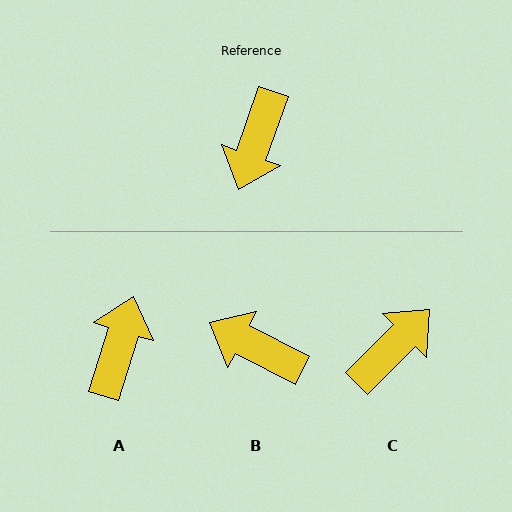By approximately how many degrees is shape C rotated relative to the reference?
Approximately 155 degrees counter-clockwise.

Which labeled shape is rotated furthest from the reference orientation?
A, about 177 degrees away.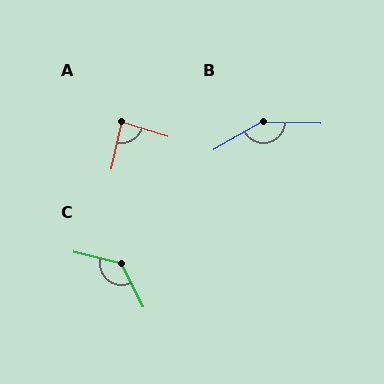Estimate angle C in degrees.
Approximately 130 degrees.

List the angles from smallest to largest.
A (85°), C (130°), B (149°).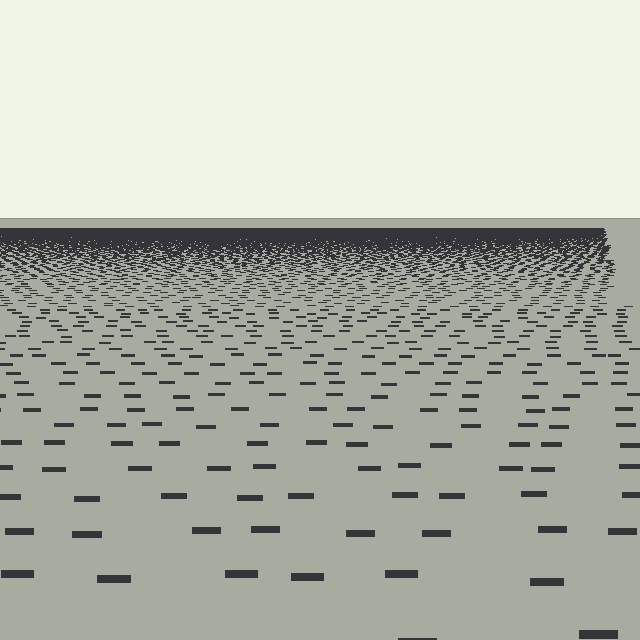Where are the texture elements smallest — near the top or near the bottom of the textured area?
Near the top.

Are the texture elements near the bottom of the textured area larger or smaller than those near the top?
Larger. Near the bottom, elements are closer to the viewer and appear at a bigger on-screen size.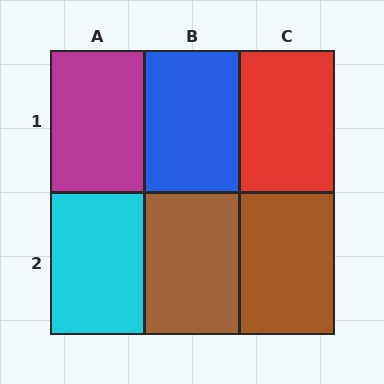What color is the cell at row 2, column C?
Brown.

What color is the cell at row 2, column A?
Cyan.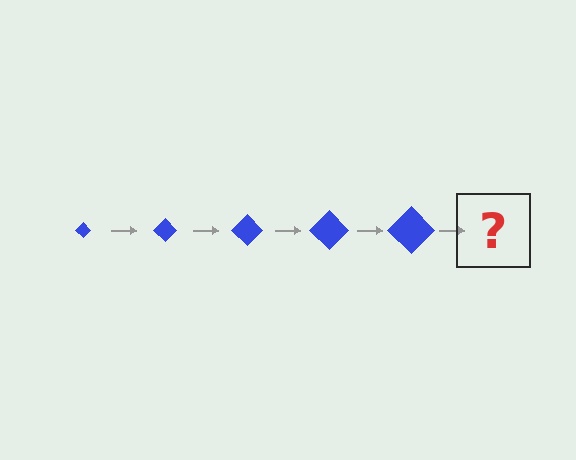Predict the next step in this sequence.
The next step is a blue diamond, larger than the previous one.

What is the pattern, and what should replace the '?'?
The pattern is that the diamond gets progressively larger each step. The '?' should be a blue diamond, larger than the previous one.